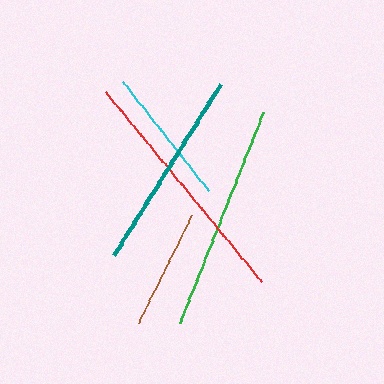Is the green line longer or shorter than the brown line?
The green line is longer than the brown line.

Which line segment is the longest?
The red line is the longest at approximately 245 pixels.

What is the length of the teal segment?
The teal segment is approximately 201 pixels long.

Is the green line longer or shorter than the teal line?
The green line is longer than the teal line.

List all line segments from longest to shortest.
From longest to shortest: red, green, teal, cyan, brown.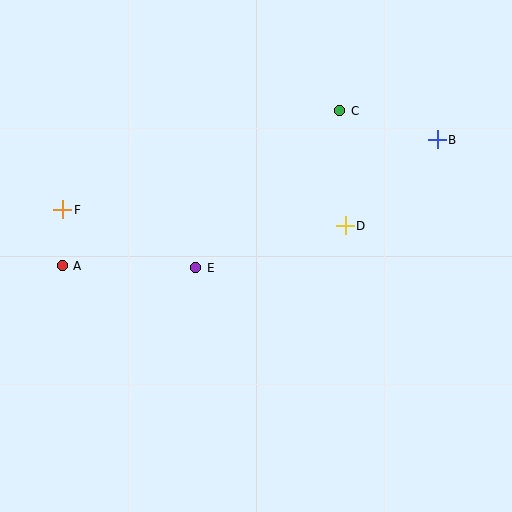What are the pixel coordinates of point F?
Point F is at (63, 210).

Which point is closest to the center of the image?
Point E at (196, 268) is closest to the center.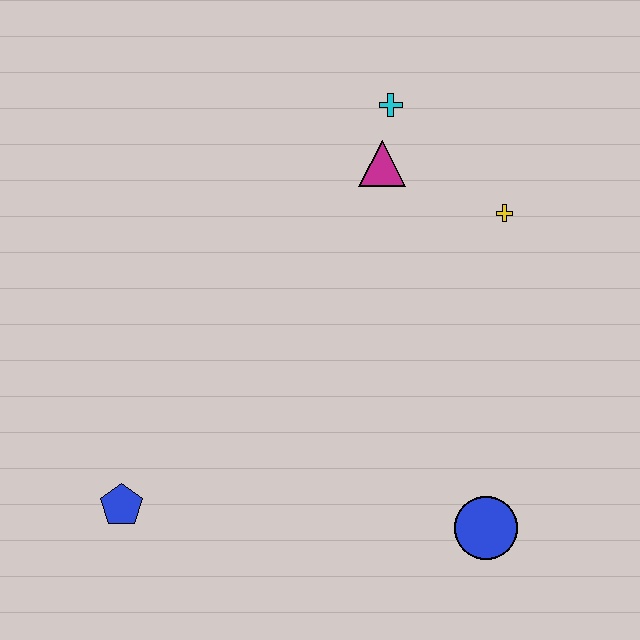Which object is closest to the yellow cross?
The magenta triangle is closest to the yellow cross.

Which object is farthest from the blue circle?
The cyan cross is farthest from the blue circle.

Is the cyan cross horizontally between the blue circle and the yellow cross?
No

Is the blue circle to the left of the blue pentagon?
No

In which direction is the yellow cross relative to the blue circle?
The yellow cross is above the blue circle.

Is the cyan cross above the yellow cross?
Yes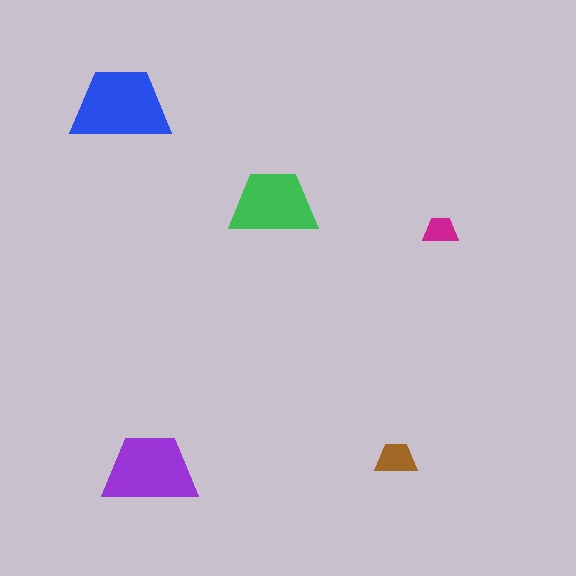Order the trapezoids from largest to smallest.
the blue one, the purple one, the green one, the brown one, the magenta one.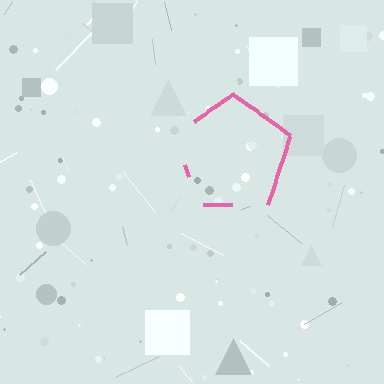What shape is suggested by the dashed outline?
The dashed outline suggests a pentagon.